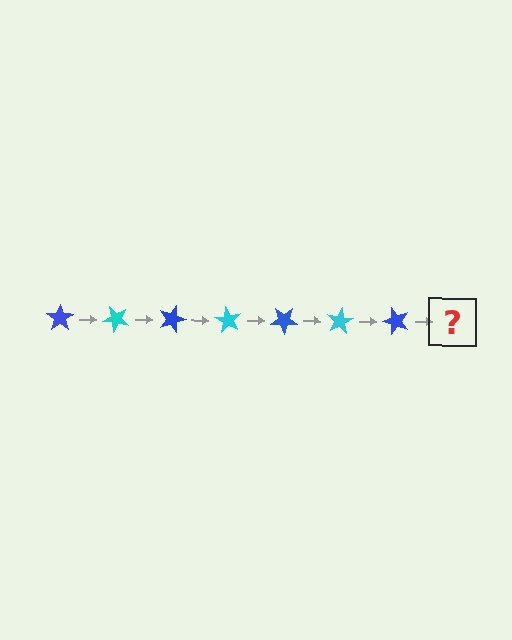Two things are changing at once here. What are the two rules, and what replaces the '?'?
The two rules are that it rotates 45 degrees each step and the color cycles through blue and cyan. The '?' should be a cyan star, rotated 315 degrees from the start.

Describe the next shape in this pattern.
It should be a cyan star, rotated 315 degrees from the start.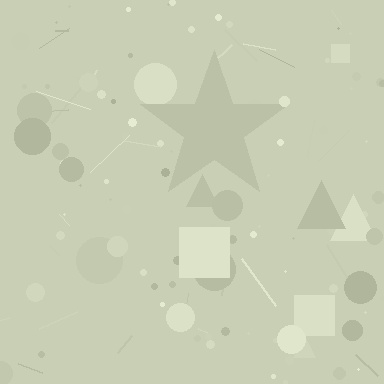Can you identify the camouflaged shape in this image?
The camouflaged shape is a star.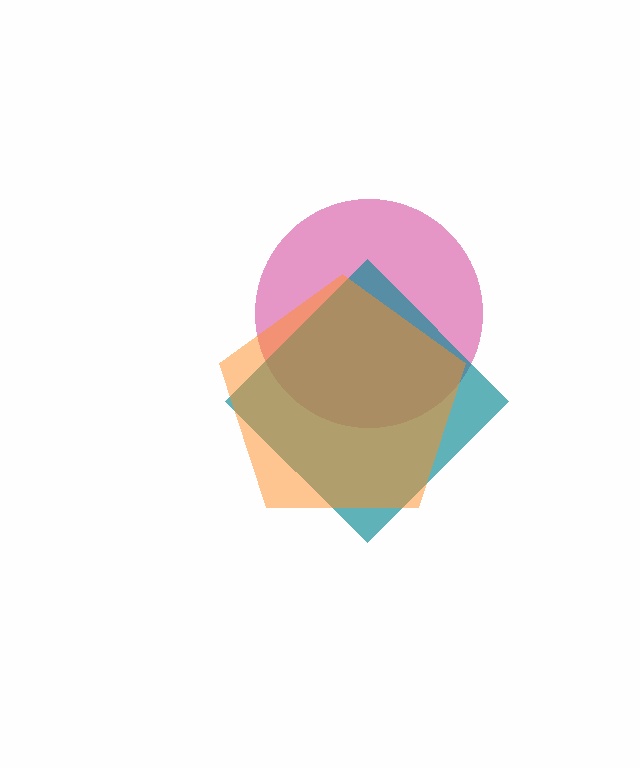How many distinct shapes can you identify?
There are 3 distinct shapes: a magenta circle, a teal diamond, an orange pentagon.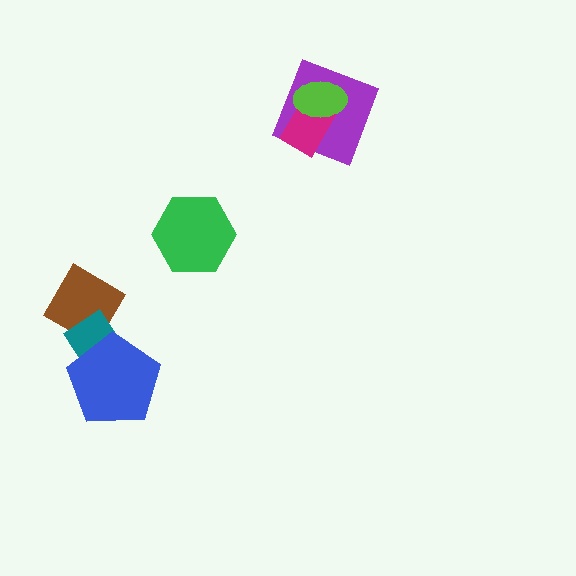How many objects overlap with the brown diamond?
1 object overlaps with the brown diamond.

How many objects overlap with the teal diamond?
2 objects overlap with the teal diamond.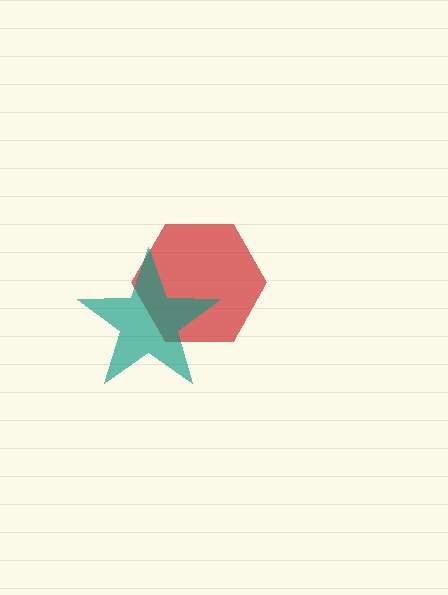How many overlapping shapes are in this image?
There are 2 overlapping shapes in the image.